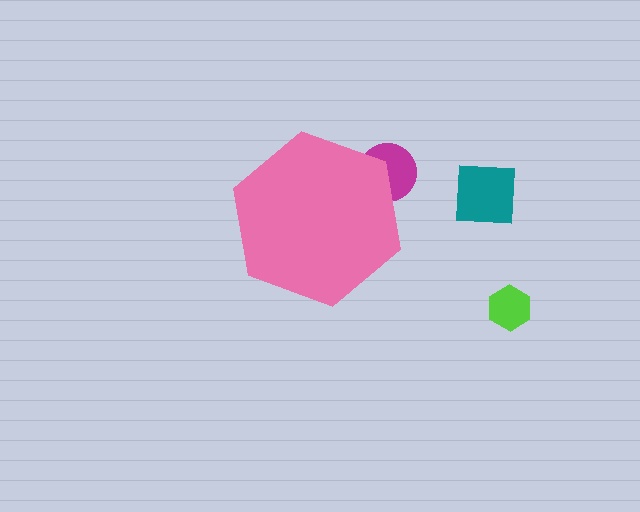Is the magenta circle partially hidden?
Yes, the magenta circle is partially hidden behind the pink hexagon.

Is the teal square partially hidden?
No, the teal square is fully visible.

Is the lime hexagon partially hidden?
No, the lime hexagon is fully visible.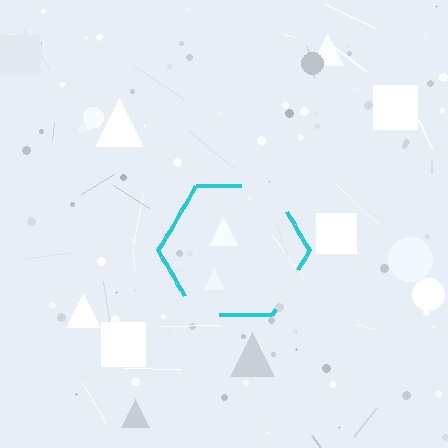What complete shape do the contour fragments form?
The contour fragments form a hexagon.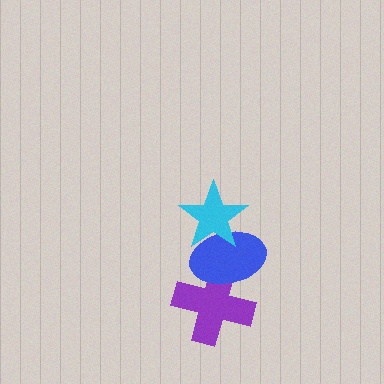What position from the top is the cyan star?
The cyan star is 1st from the top.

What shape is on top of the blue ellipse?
The cyan star is on top of the blue ellipse.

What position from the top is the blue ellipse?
The blue ellipse is 2nd from the top.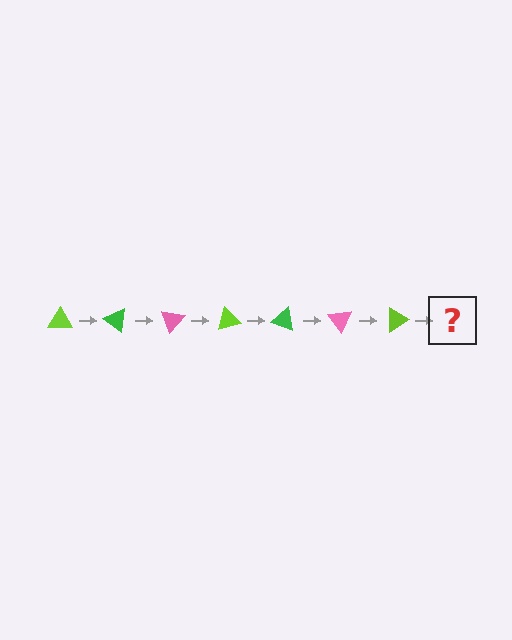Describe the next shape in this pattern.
It should be a green triangle, rotated 245 degrees from the start.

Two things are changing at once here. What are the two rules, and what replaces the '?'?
The two rules are that it rotates 35 degrees each step and the color cycles through lime, green, and pink. The '?' should be a green triangle, rotated 245 degrees from the start.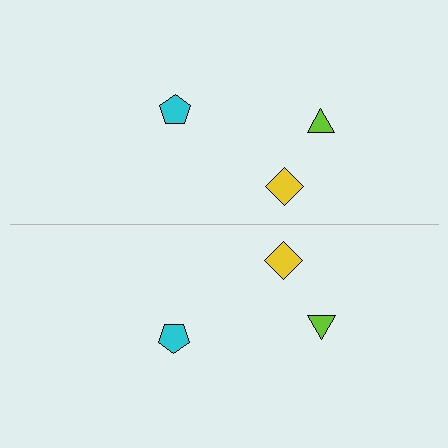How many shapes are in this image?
There are 6 shapes in this image.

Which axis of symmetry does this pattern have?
The pattern has a horizontal axis of symmetry running through the center of the image.